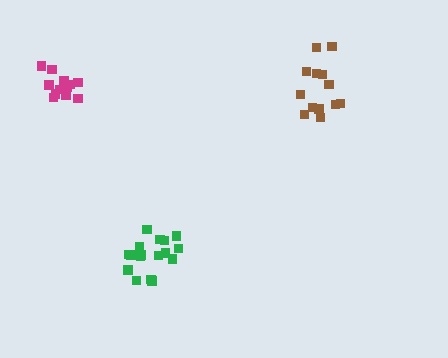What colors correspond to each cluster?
The clusters are colored: brown, green, magenta.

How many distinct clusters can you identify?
There are 3 distinct clusters.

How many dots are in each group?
Group 1: 13 dots, Group 2: 18 dots, Group 3: 14 dots (45 total).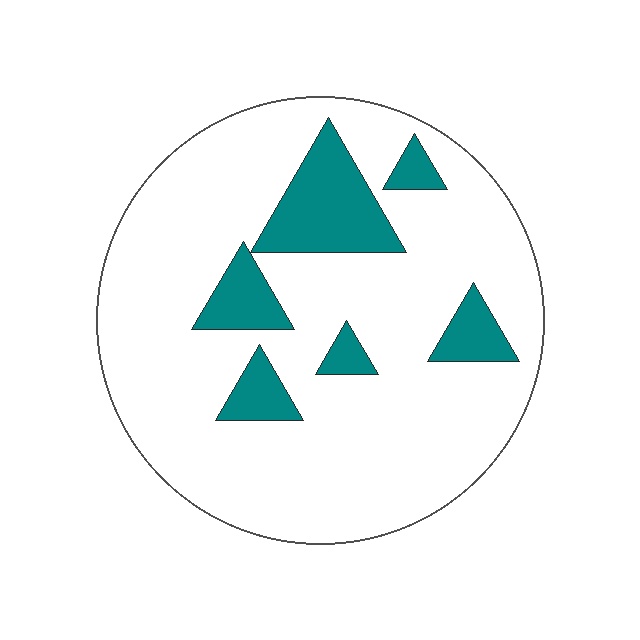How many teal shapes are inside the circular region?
6.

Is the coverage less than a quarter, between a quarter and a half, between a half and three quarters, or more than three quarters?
Less than a quarter.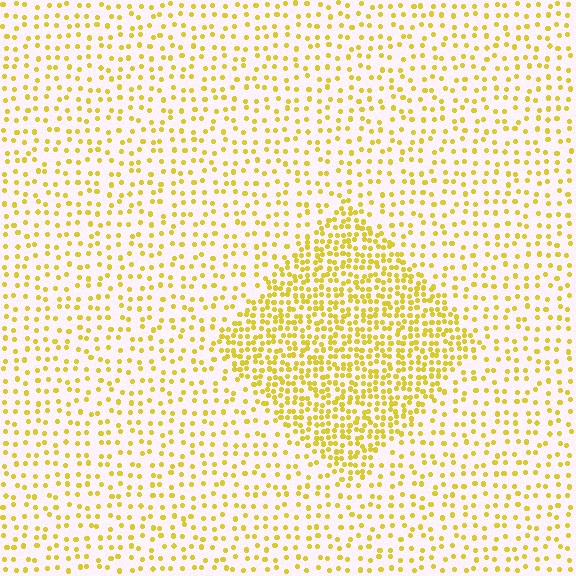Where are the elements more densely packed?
The elements are more densely packed inside the diamond boundary.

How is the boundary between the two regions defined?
The boundary is defined by a change in element density (approximately 2.4x ratio). All elements are the same color, size, and shape.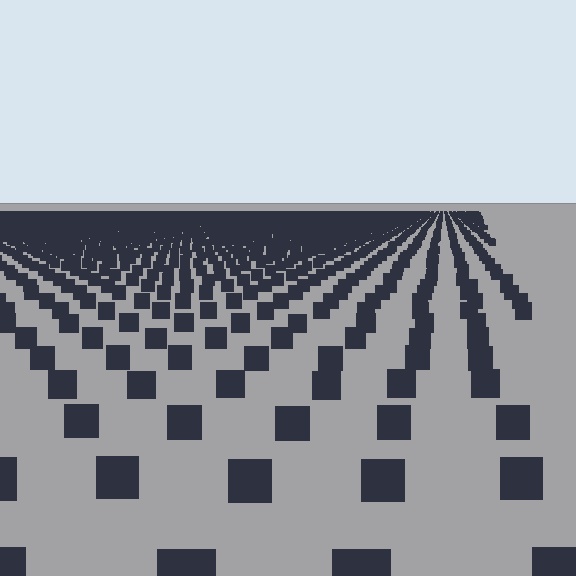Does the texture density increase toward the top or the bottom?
Density increases toward the top.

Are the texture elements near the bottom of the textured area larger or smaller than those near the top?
Larger. Near the bottom, elements are closer to the viewer and appear at a bigger on-screen size.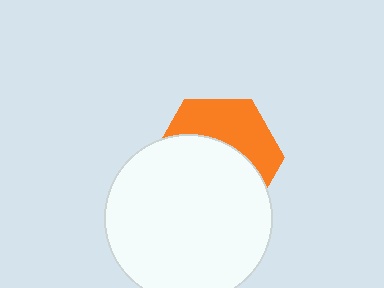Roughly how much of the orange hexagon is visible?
A small part of it is visible (roughly 41%).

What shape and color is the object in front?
The object in front is a white circle.